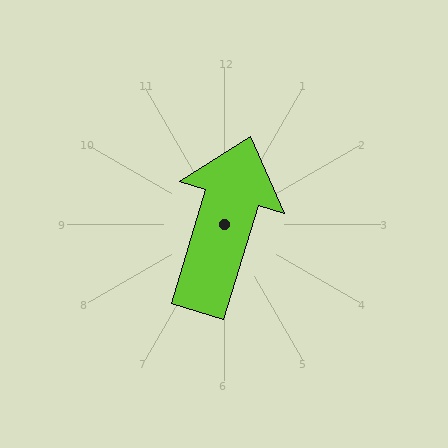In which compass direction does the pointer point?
North.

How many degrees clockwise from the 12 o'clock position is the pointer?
Approximately 17 degrees.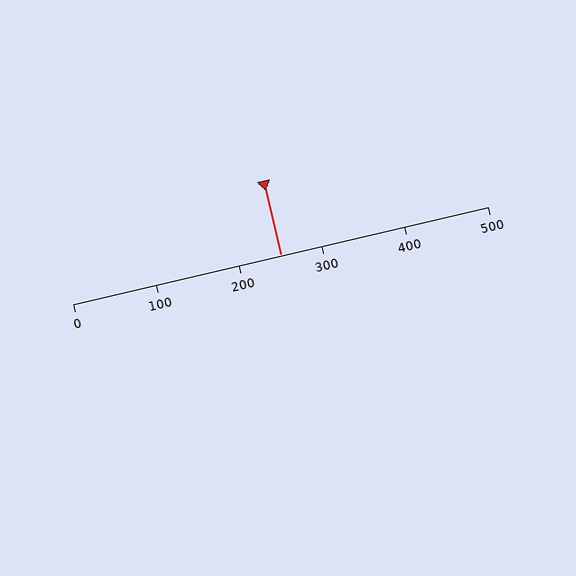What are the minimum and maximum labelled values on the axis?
The axis runs from 0 to 500.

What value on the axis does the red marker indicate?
The marker indicates approximately 250.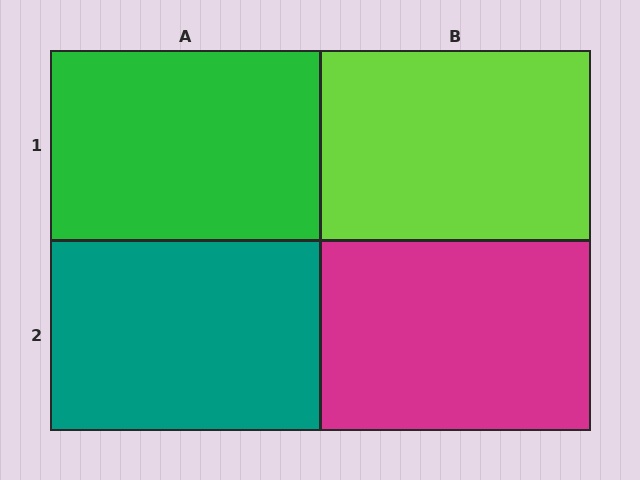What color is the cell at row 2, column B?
Magenta.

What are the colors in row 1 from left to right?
Green, lime.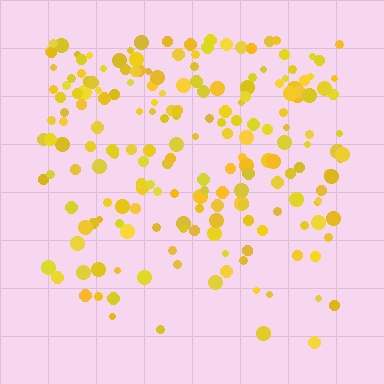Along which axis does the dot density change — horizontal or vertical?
Vertical.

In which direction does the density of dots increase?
From bottom to top, with the top side densest.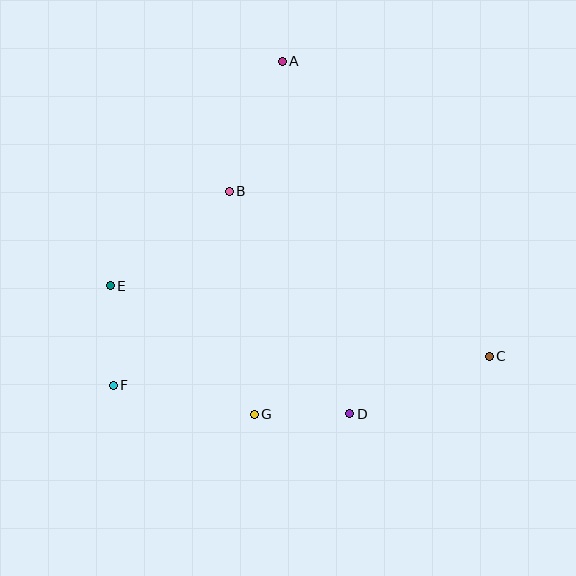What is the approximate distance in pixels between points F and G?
The distance between F and G is approximately 144 pixels.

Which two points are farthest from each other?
Points C and E are farthest from each other.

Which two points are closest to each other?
Points D and G are closest to each other.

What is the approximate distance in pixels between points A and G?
The distance between A and G is approximately 354 pixels.